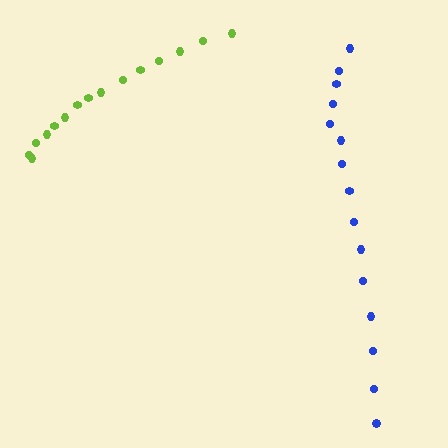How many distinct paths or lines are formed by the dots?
There are 2 distinct paths.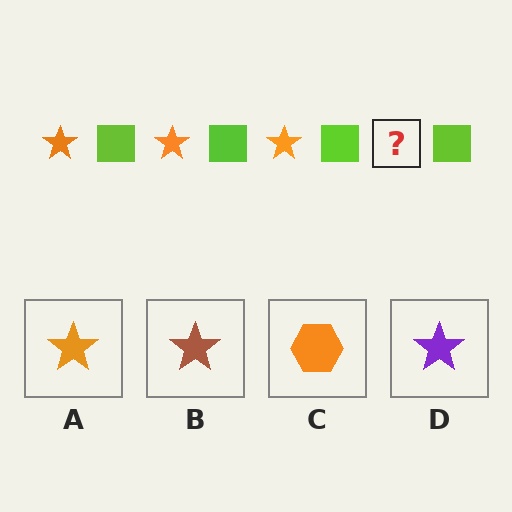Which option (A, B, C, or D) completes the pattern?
A.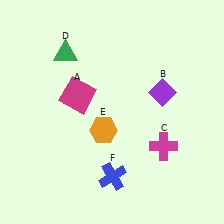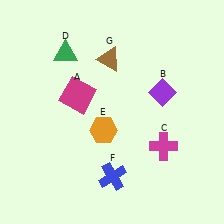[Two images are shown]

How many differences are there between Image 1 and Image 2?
There is 1 difference between the two images.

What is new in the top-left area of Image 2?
A brown triangle (G) was added in the top-left area of Image 2.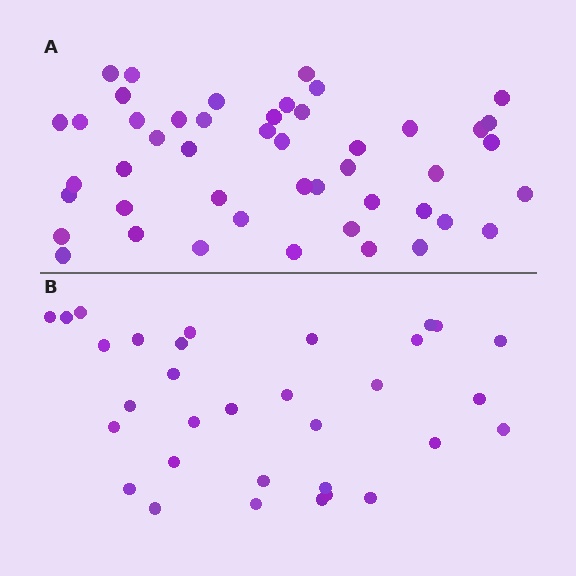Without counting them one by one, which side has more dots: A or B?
Region A (the top region) has more dots.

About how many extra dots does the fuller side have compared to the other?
Region A has approximately 15 more dots than region B.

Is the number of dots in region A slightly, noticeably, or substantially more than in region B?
Region A has substantially more. The ratio is roughly 1.5 to 1.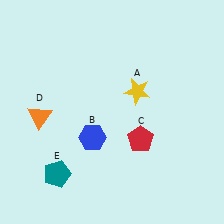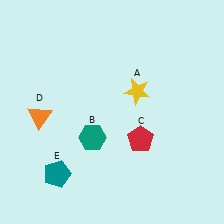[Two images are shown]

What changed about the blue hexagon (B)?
In Image 1, B is blue. In Image 2, it changed to teal.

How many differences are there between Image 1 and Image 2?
There is 1 difference between the two images.